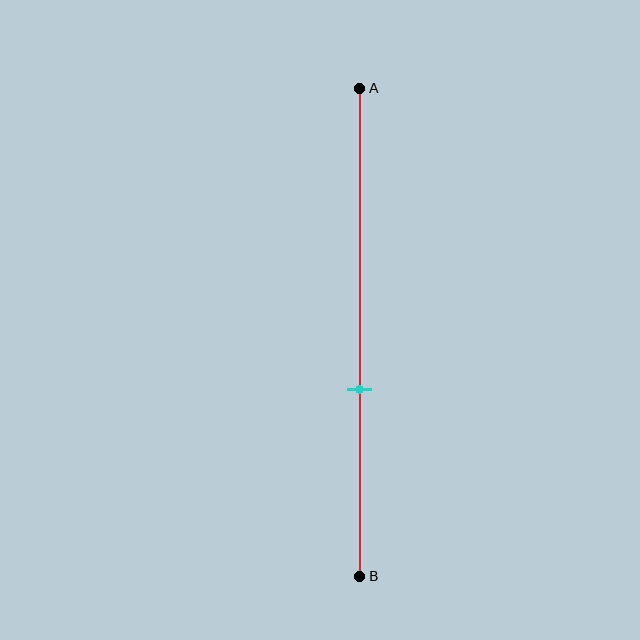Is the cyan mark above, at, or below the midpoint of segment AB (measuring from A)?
The cyan mark is below the midpoint of segment AB.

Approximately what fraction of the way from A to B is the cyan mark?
The cyan mark is approximately 60% of the way from A to B.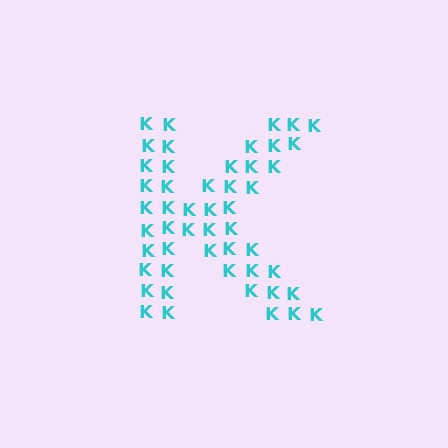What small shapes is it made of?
It is made of small letter K's.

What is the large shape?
The large shape is the letter K.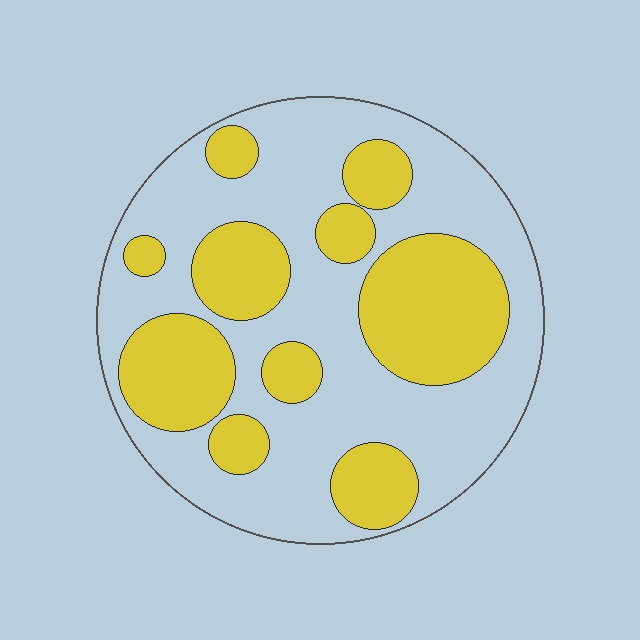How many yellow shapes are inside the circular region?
10.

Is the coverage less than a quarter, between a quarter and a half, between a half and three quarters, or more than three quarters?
Between a quarter and a half.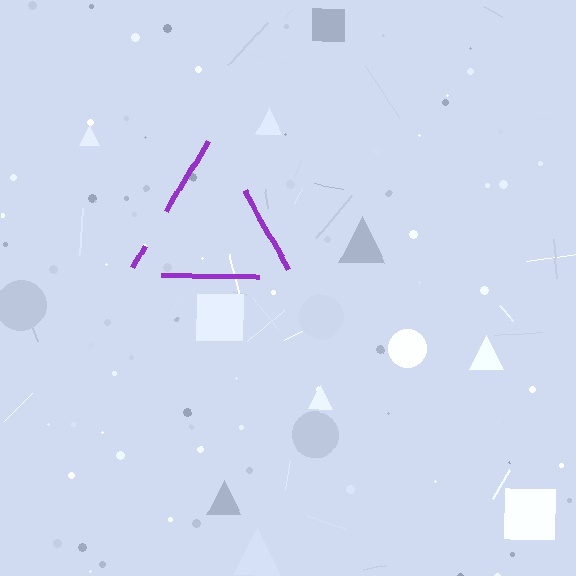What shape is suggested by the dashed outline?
The dashed outline suggests a triangle.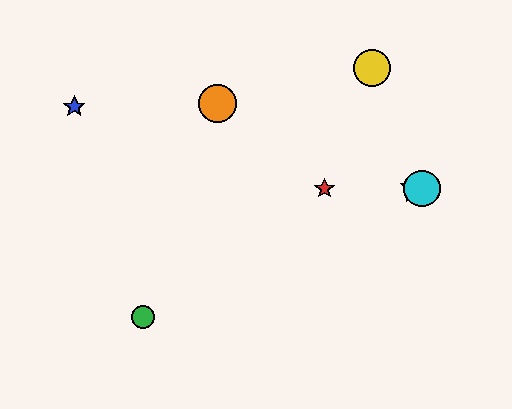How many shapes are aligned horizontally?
3 shapes (the red star, the purple star, the cyan circle) are aligned horizontally.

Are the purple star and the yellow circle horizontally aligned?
No, the purple star is at y≈189 and the yellow circle is at y≈68.